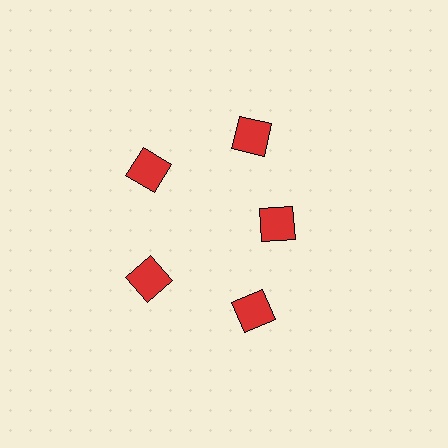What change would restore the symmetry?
The symmetry would be restored by moving it outward, back onto the ring so that all 5 diamonds sit at equal angles and equal distance from the center.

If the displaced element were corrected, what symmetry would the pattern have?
It would have 5-fold rotational symmetry — the pattern would map onto itself every 72 degrees.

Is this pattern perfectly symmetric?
No. The 5 red diamonds are arranged in a ring, but one element near the 3 o'clock position is pulled inward toward the center, breaking the 5-fold rotational symmetry.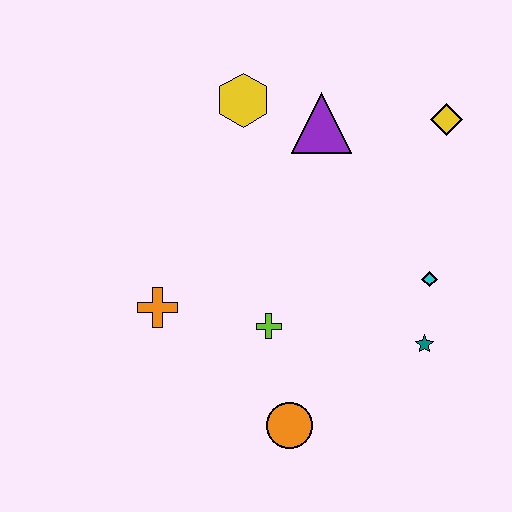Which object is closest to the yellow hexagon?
The purple triangle is closest to the yellow hexagon.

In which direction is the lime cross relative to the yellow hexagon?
The lime cross is below the yellow hexagon.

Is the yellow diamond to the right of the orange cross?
Yes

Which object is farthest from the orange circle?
The yellow diamond is farthest from the orange circle.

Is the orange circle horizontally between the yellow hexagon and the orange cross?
No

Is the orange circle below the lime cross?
Yes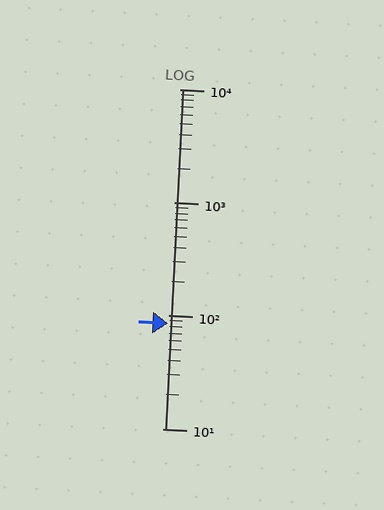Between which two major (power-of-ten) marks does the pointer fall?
The pointer is between 10 and 100.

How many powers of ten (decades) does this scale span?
The scale spans 3 decades, from 10 to 10000.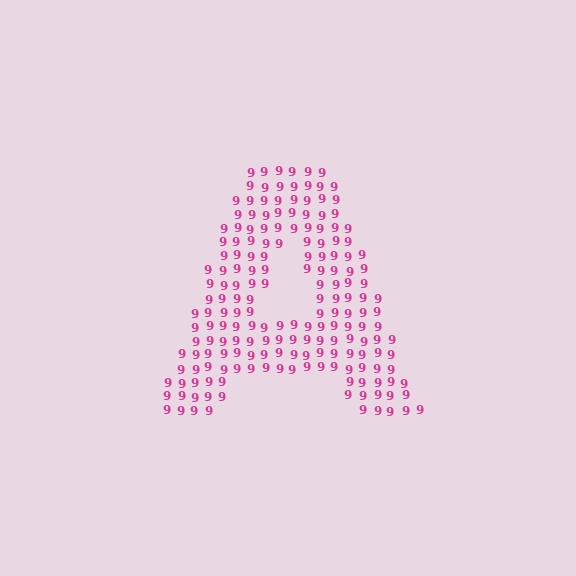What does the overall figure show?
The overall figure shows the letter A.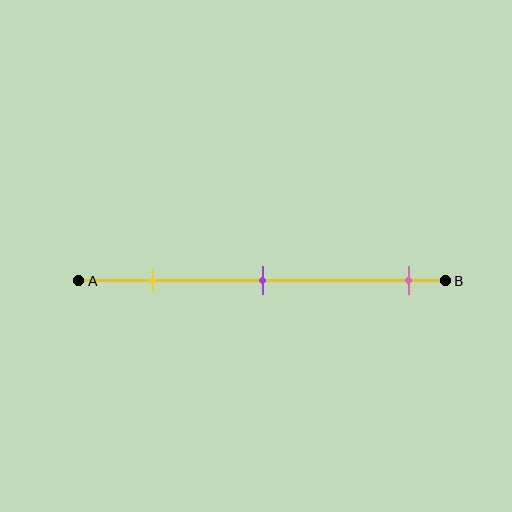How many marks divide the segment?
There are 3 marks dividing the segment.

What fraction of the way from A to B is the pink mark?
The pink mark is approximately 90% (0.9) of the way from A to B.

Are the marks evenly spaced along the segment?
No, the marks are not evenly spaced.